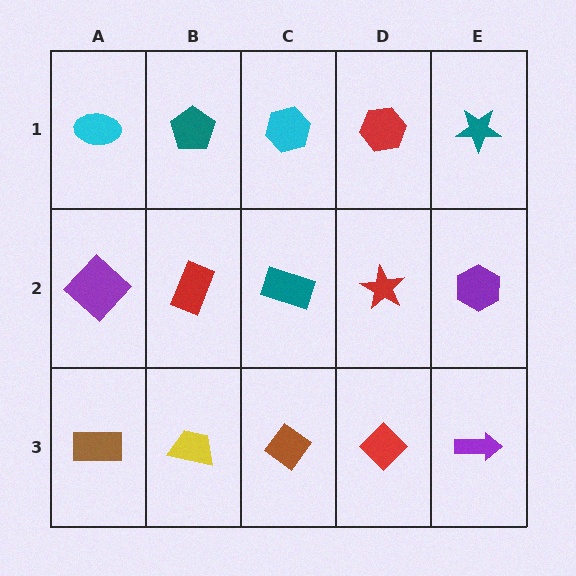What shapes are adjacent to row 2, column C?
A cyan hexagon (row 1, column C), a brown diamond (row 3, column C), a red rectangle (row 2, column B), a red star (row 2, column D).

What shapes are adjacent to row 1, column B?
A red rectangle (row 2, column B), a cyan ellipse (row 1, column A), a cyan hexagon (row 1, column C).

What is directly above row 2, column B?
A teal pentagon.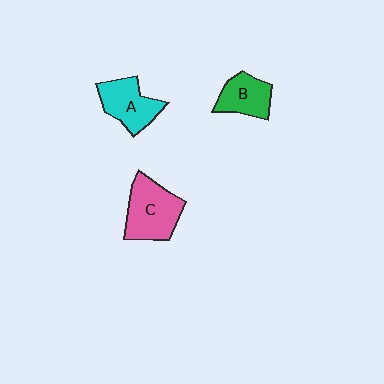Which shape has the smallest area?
Shape B (green).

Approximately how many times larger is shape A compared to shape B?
Approximately 1.2 times.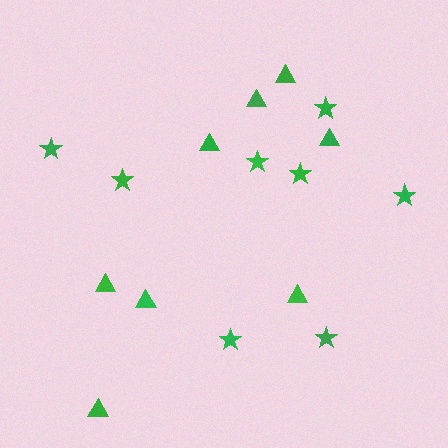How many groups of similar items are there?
There are 2 groups: one group of stars (8) and one group of triangles (8).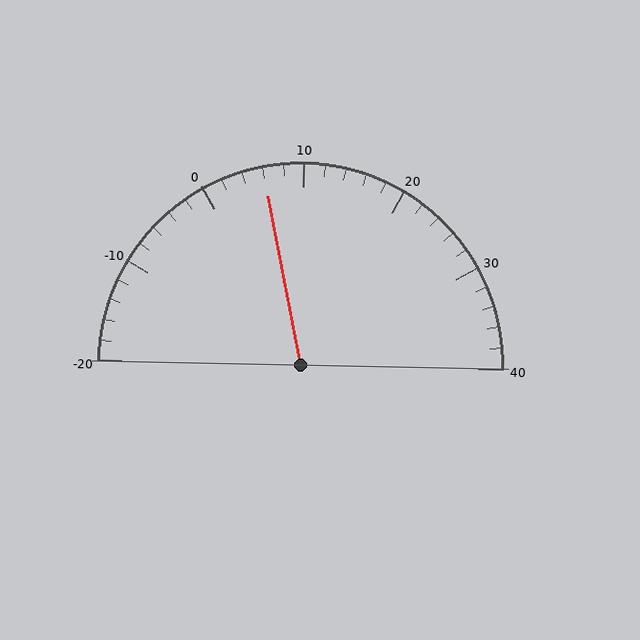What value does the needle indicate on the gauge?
The needle indicates approximately 6.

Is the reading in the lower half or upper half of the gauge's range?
The reading is in the lower half of the range (-20 to 40).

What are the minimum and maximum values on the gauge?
The gauge ranges from -20 to 40.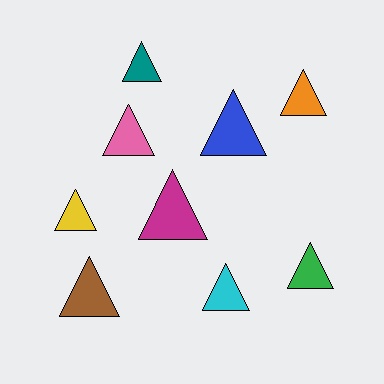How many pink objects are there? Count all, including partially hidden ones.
There is 1 pink object.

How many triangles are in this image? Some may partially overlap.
There are 9 triangles.